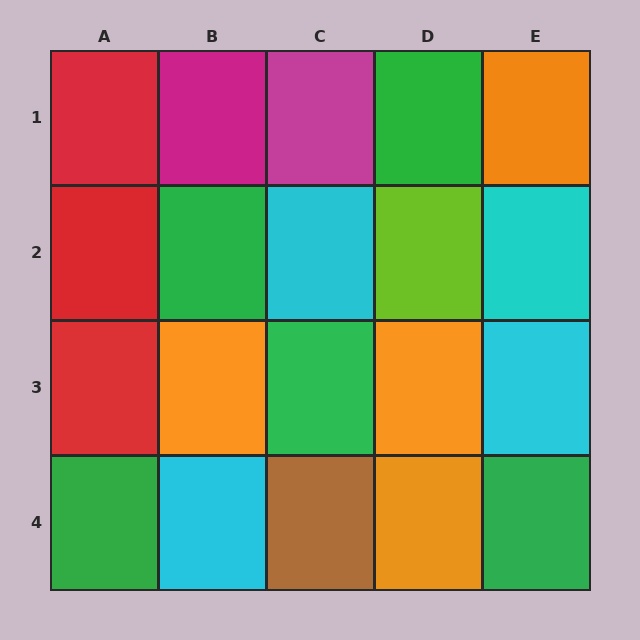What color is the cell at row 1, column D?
Green.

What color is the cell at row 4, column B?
Cyan.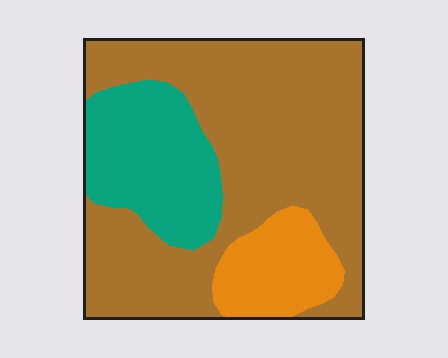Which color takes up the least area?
Orange, at roughly 15%.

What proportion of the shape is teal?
Teal covers roughly 20% of the shape.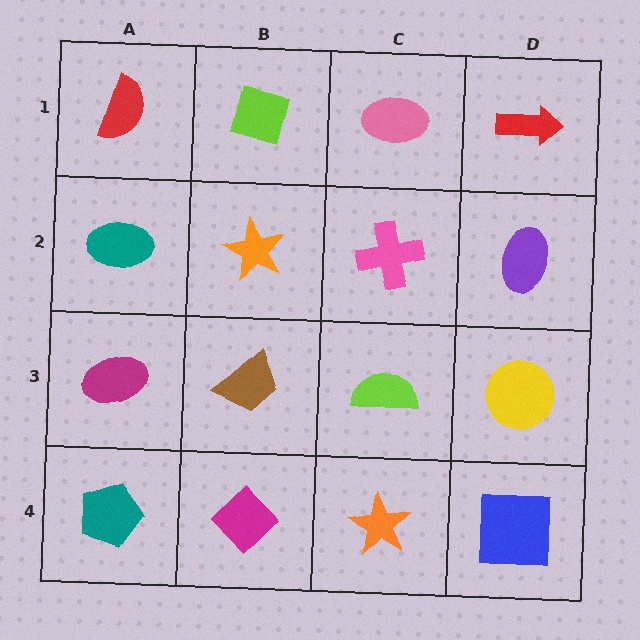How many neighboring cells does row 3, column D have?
3.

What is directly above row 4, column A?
A magenta ellipse.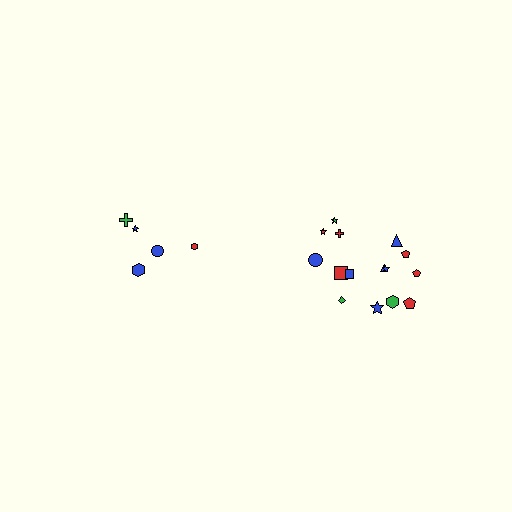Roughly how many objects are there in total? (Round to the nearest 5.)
Roughly 20 objects in total.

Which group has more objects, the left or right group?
The right group.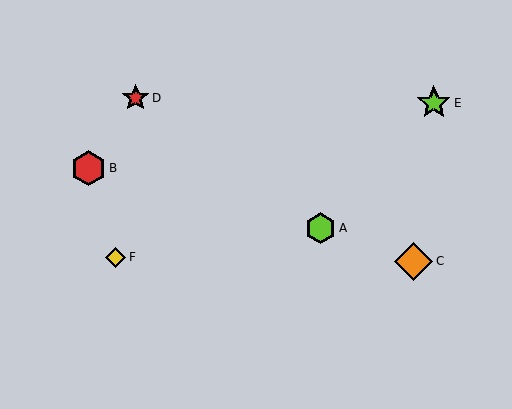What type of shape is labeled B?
Shape B is a red hexagon.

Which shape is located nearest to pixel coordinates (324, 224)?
The lime hexagon (labeled A) at (320, 228) is nearest to that location.